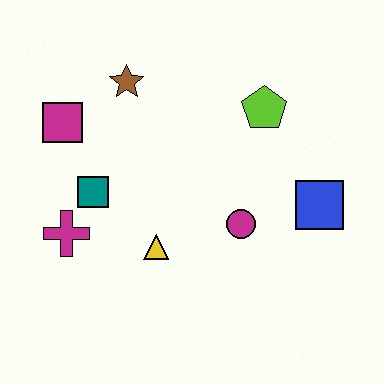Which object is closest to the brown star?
The magenta square is closest to the brown star.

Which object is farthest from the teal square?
The blue square is farthest from the teal square.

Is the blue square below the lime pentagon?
Yes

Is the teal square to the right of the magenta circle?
No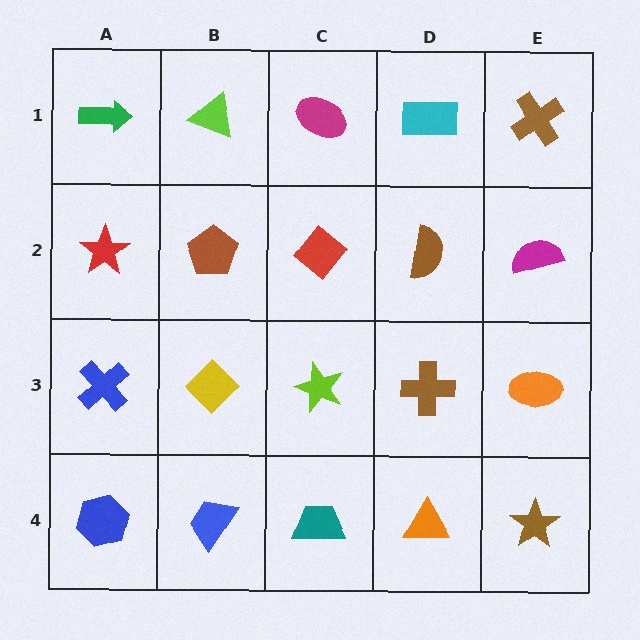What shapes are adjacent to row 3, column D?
A brown semicircle (row 2, column D), an orange triangle (row 4, column D), a lime star (row 3, column C), an orange ellipse (row 3, column E).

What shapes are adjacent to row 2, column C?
A magenta ellipse (row 1, column C), a lime star (row 3, column C), a brown pentagon (row 2, column B), a brown semicircle (row 2, column D).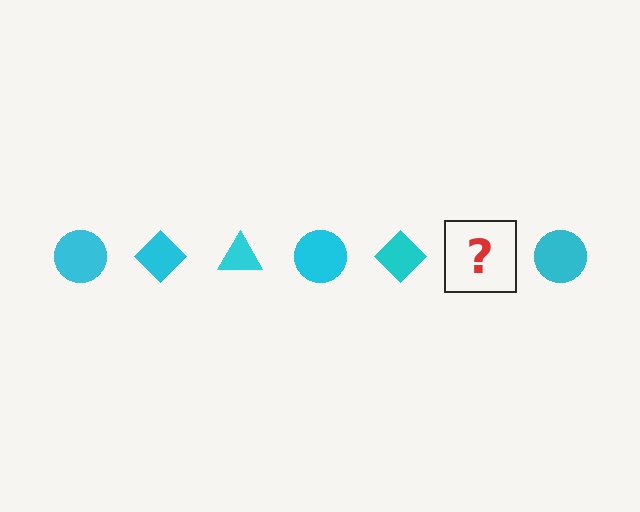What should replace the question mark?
The question mark should be replaced with a cyan triangle.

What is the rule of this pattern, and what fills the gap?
The rule is that the pattern cycles through circle, diamond, triangle shapes in cyan. The gap should be filled with a cyan triangle.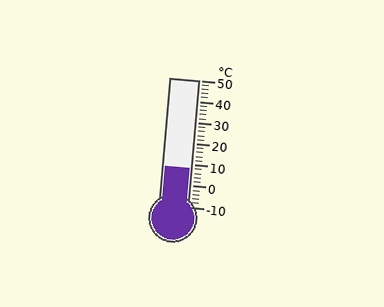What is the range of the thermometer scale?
The thermometer scale ranges from -10°C to 50°C.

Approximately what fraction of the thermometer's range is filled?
The thermometer is filled to approximately 30% of its range.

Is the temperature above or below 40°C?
The temperature is below 40°C.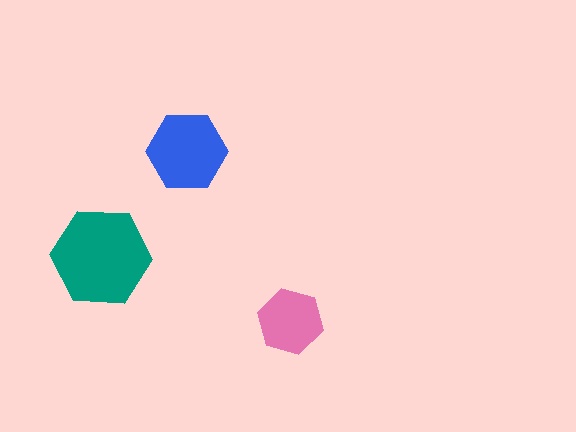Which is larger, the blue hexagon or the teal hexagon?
The teal one.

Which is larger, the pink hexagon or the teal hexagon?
The teal one.